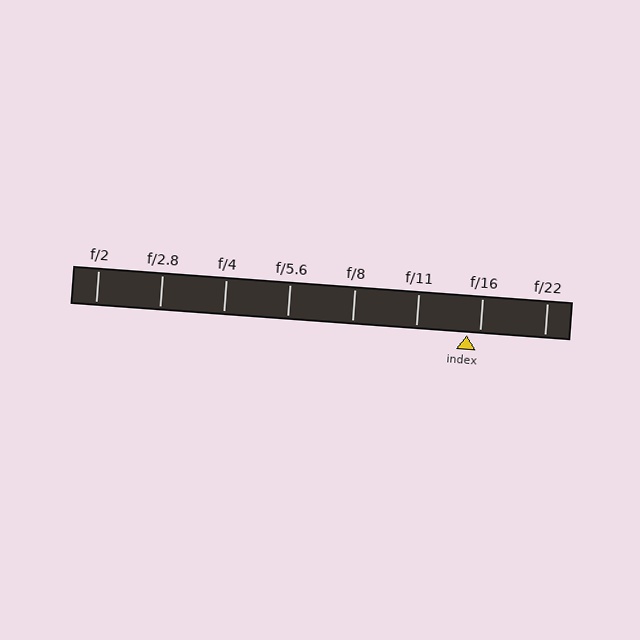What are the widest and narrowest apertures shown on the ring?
The widest aperture shown is f/2 and the narrowest is f/22.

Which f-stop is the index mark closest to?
The index mark is closest to f/16.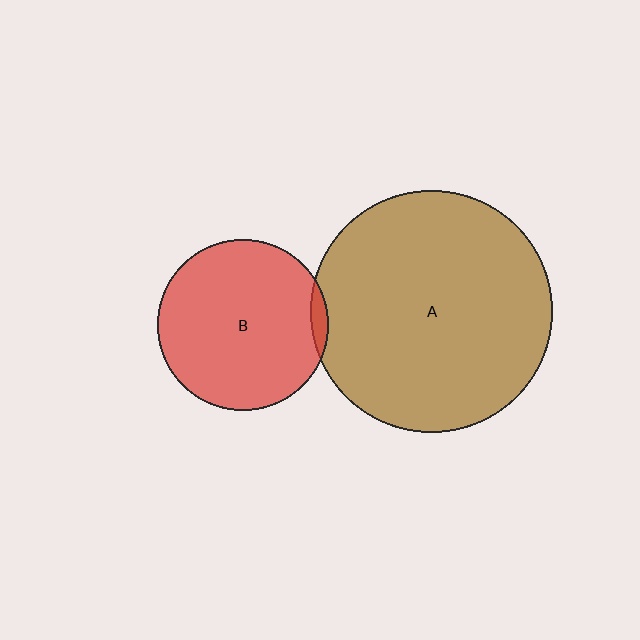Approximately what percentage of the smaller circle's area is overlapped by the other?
Approximately 5%.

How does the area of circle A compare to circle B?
Approximately 2.0 times.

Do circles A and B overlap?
Yes.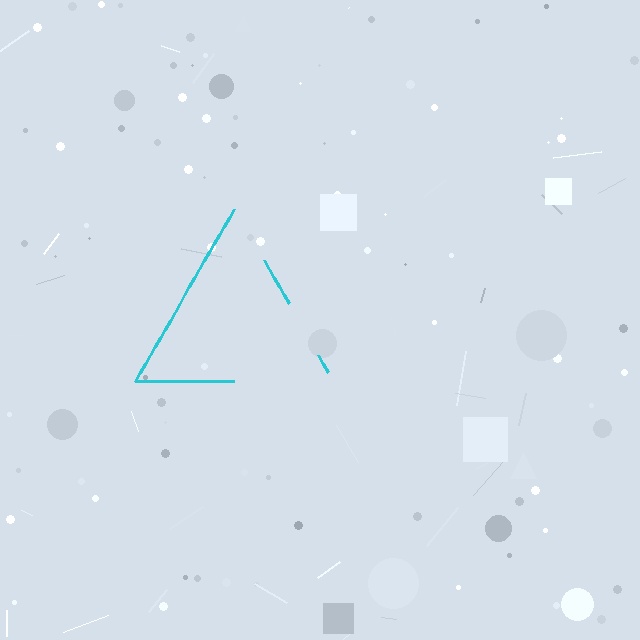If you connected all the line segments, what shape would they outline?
They would outline a triangle.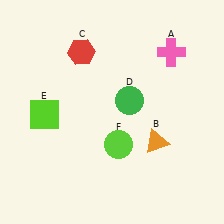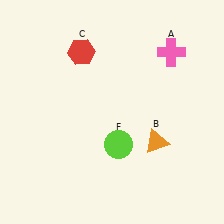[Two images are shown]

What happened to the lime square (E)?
The lime square (E) was removed in Image 2. It was in the bottom-left area of Image 1.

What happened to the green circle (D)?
The green circle (D) was removed in Image 2. It was in the top-right area of Image 1.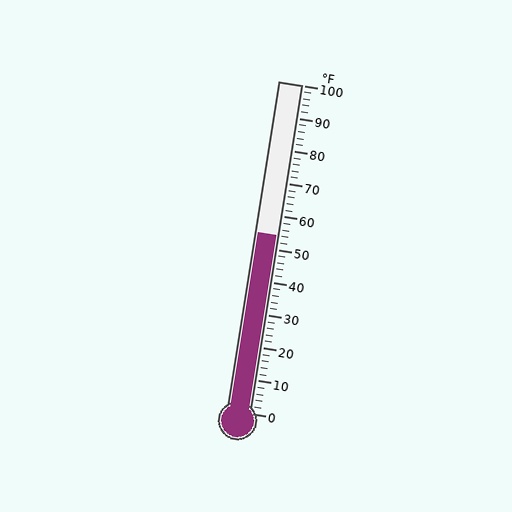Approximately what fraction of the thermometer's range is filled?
The thermometer is filled to approximately 55% of its range.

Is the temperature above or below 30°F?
The temperature is above 30°F.